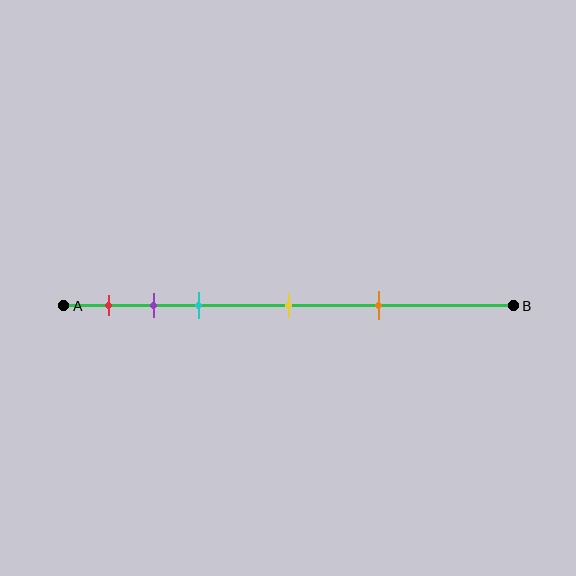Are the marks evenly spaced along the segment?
No, the marks are not evenly spaced.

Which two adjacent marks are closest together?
The purple and cyan marks are the closest adjacent pair.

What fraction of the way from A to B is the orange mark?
The orange mark is approximately 70% (0.7) of the way from A to B.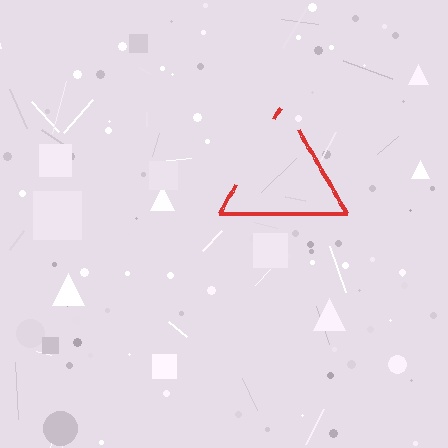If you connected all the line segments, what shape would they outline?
They would outline a triangle.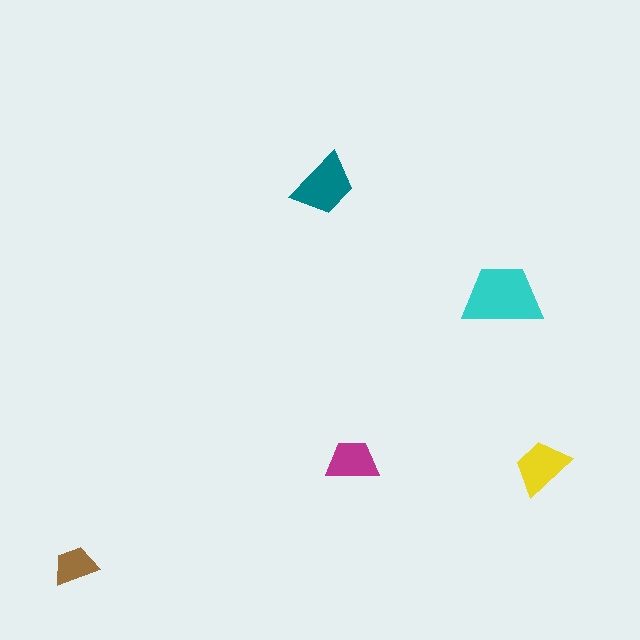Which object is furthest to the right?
The yellow trapezoid is rightmost.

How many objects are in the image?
There are 5 objects in the image.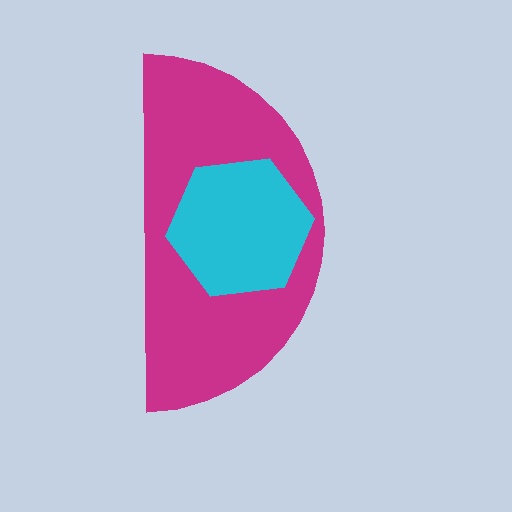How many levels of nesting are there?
2.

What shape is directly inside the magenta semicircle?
The cyan hexagon.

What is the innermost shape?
The cyan hexagon.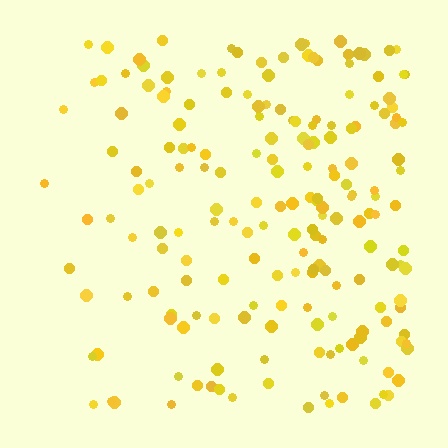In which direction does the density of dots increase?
From left to right, with the right side densest.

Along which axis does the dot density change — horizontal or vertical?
Horizontal.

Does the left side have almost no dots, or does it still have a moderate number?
Still a moderate number, just noticeably fewer than the right.